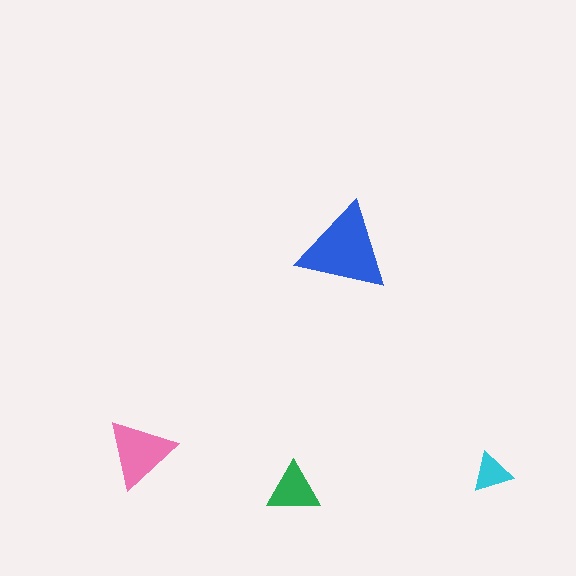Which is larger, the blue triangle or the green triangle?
The blue one.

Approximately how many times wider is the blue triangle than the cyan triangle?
About 2 times wider.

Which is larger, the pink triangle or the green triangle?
The pink one.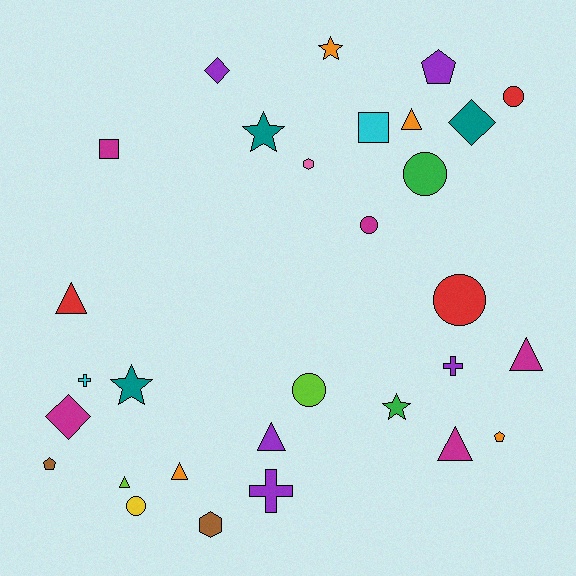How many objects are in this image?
There are 30 objects.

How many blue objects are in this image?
There are no blue objects.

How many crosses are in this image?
There are 3 crosses.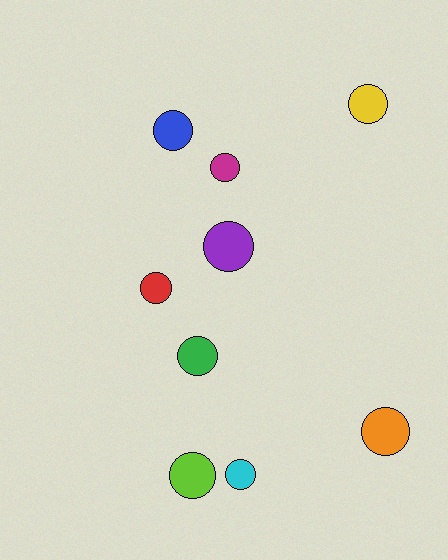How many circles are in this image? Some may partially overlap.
There are 9 circles.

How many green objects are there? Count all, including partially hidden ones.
There is 1 green object.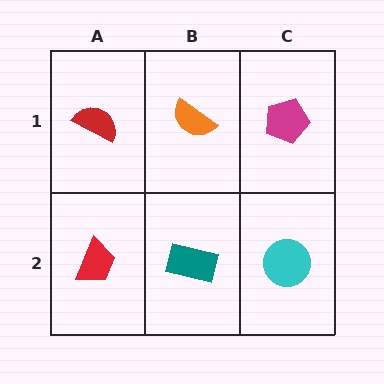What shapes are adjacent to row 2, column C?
A magenta pentagon (row 1, column C), a teal rectangle (row 2, column B).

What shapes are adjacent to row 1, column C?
A cyan circle (row 2, column C), an orange semicircle (row 1, column B).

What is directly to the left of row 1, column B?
A red semicircle.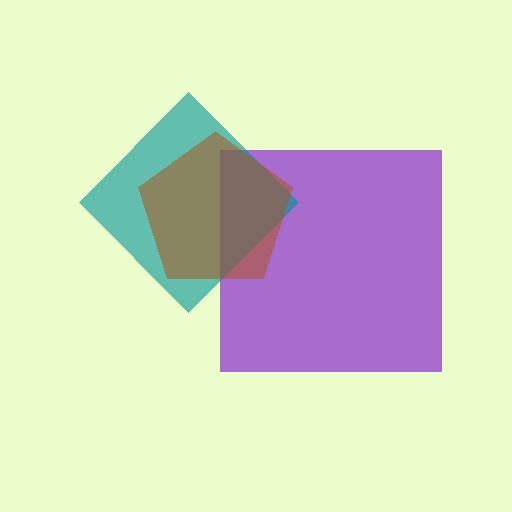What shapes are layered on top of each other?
The layered shapes are: a purple square, a teal diamond, a brown pentagon.